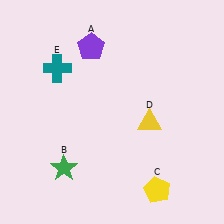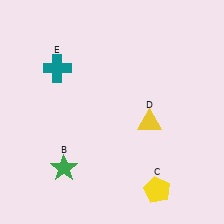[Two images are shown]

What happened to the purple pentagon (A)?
The purple pentagon (A) was removed in Image 2. It was in the top-left area of Image 1.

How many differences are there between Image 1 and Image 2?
There is 1 difference between the two images.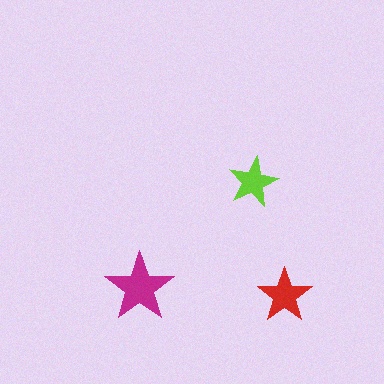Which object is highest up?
The lime star is topmost.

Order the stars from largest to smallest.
the magenta one, the red one, the lime one.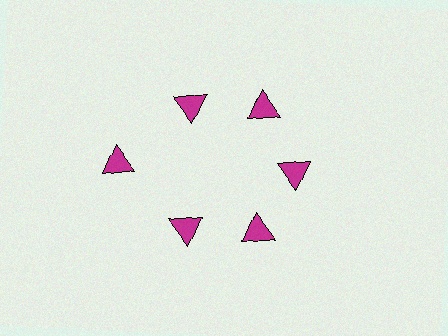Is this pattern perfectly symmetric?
No. The 6 magenta triangles are arranged in a ring, but one element near the 9 o'clock position is pushed outward from the center, breaking the 6-fold rotational symmetry.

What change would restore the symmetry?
The symmetry would be restored by moving it inward, back onto the ring so that all 6 triangles sit at equal angles and equal distance from the center.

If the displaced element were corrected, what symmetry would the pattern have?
It would have 6-fold rotational symmetry — the pattern would map onto itself every 60 degrees.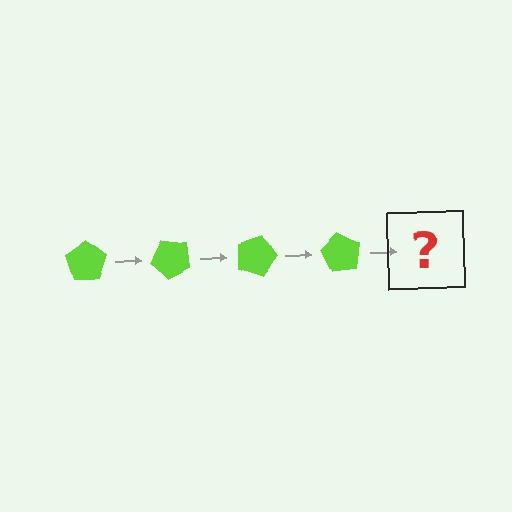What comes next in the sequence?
The next element should be a lime pentagon rotated 180 degrees.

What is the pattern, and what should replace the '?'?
The pattern is that the pentagon rotates 45 degrees each step. The '?' should be a lime pentagon rotated 180 degrees.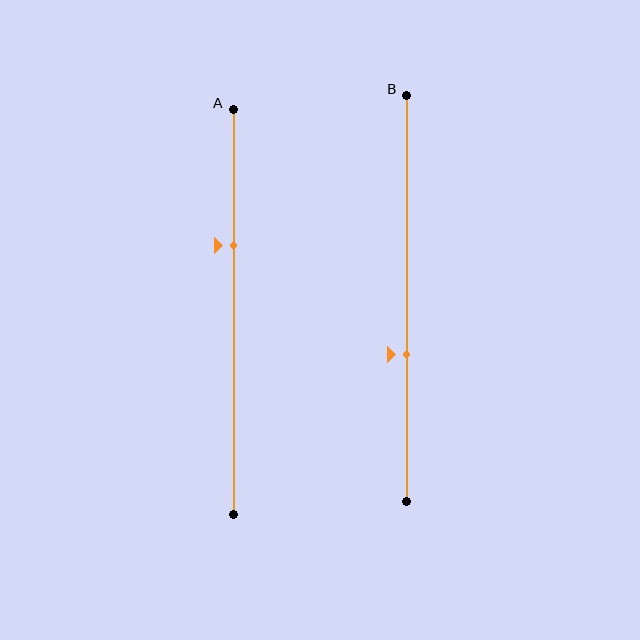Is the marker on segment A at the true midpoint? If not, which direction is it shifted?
No, the marker on segment A is shifted upward by about 16% of the segment length.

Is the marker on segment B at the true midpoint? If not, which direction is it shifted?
No, the marker on segment B is shifted downward by about 14% of the segment length.